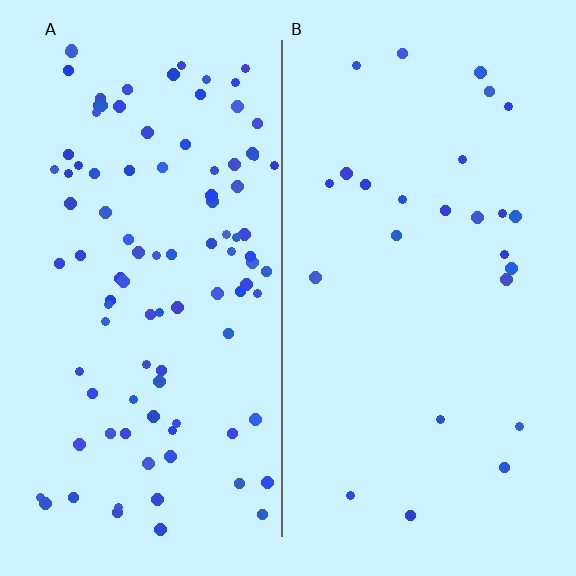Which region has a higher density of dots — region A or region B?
A (the left).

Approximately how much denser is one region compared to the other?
Approximately 4.0× — region A over region B.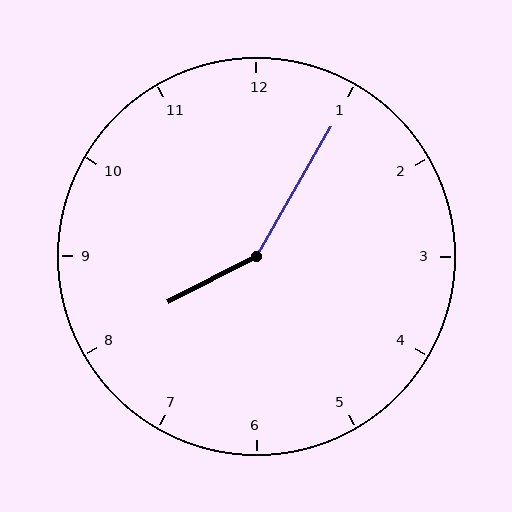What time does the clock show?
8:05.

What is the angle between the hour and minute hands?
Approximately 148 degrees.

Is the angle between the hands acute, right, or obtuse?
It is obtuse.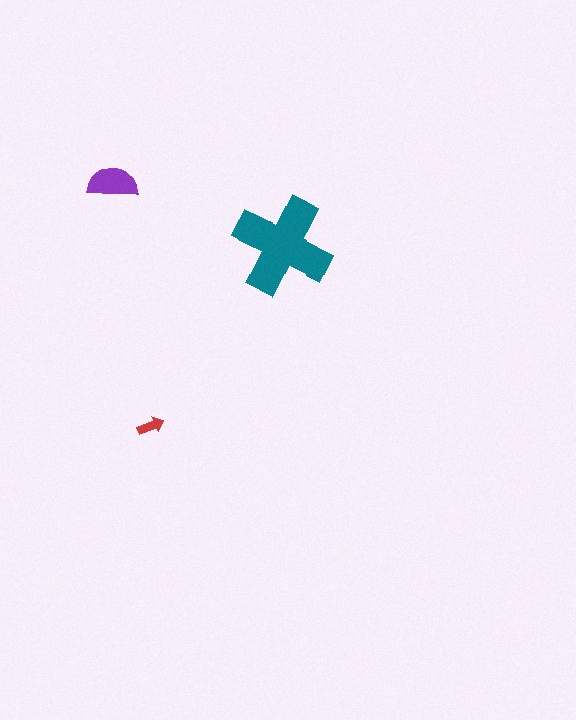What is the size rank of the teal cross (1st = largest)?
1st.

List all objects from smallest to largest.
The red arrow, the purple semicircle, the teal cross.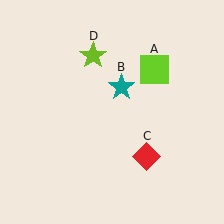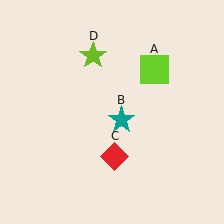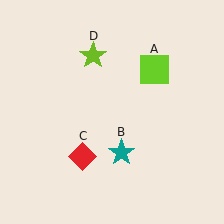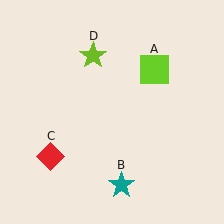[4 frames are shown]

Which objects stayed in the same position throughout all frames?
Lime square (object A) and lime star (object D) remained stationary.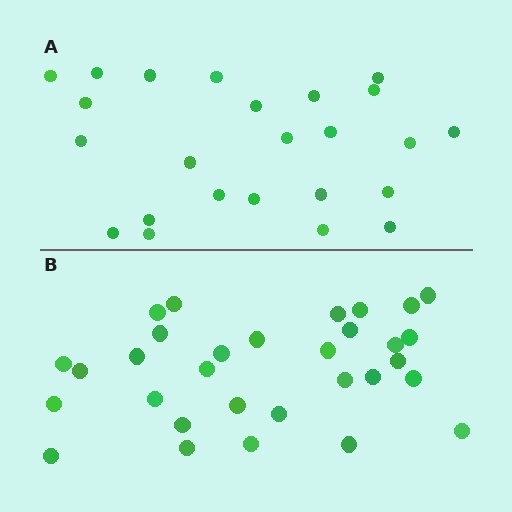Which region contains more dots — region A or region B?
Region B (the bottom region) has more dots.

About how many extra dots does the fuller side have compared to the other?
Region B has roughly 8 or so more dots than region A.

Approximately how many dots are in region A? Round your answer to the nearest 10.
About 20 dots. (The exact count is 24, which rounds to 20.)